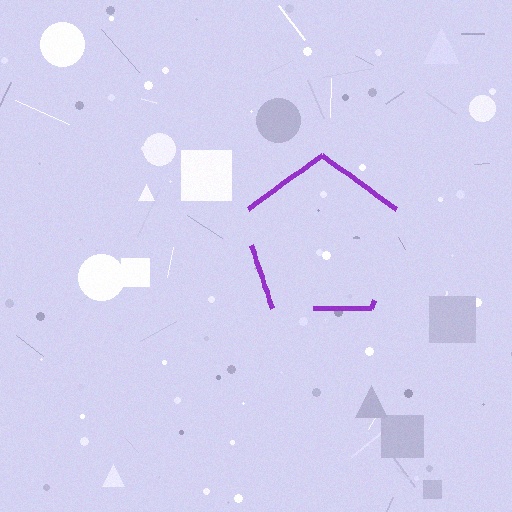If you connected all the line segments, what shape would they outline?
They would outline a pentagon.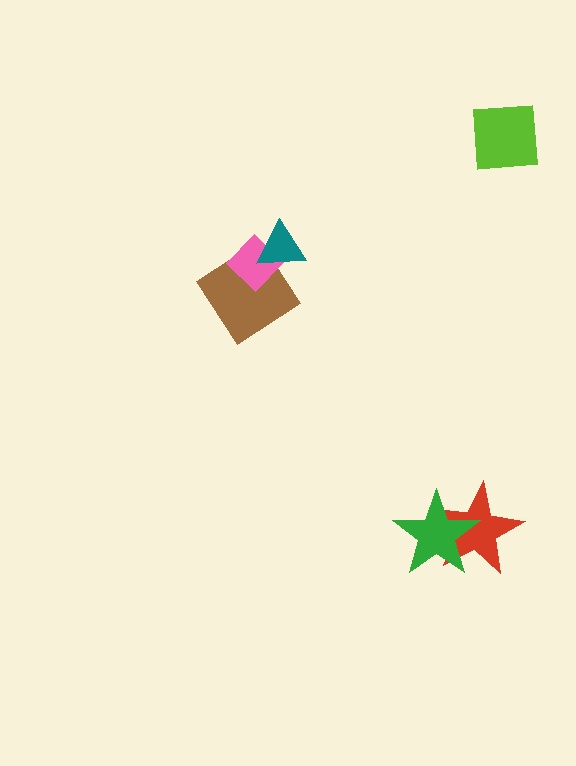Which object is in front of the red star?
The green star is in front of the red star.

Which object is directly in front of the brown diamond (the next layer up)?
The pink diamond is directly in front of the brown diamond.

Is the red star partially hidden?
Yes, it is partially covered by another shape.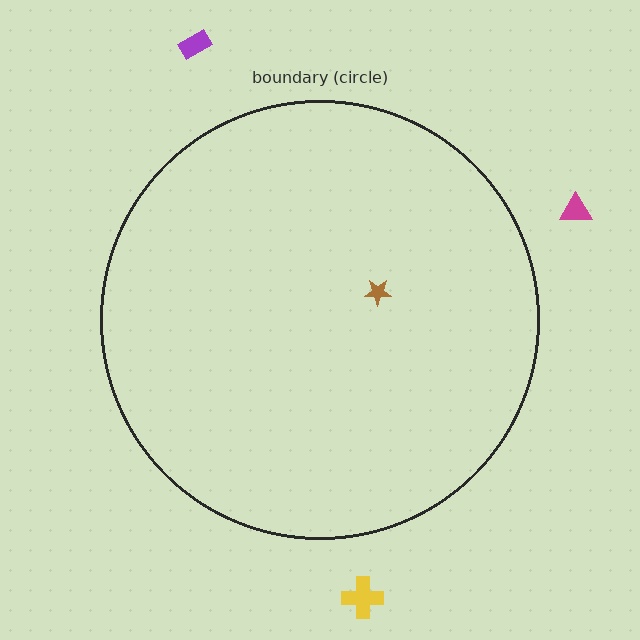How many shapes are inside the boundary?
1 inside, 3 outside.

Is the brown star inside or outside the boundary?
Inside.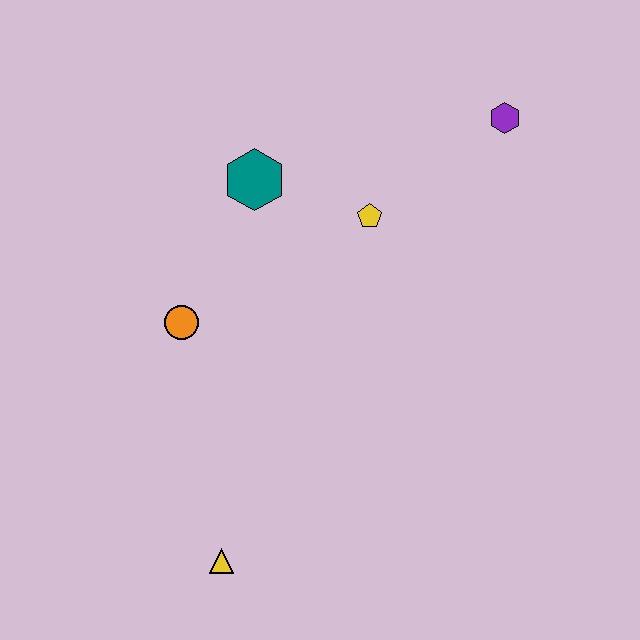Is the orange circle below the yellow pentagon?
Yes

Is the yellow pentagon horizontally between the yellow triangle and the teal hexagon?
No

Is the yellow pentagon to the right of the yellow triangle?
Yes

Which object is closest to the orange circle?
The teal hexagon is closest to the orange circle.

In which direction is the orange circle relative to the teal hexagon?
The orange circle is below the teal hexagon.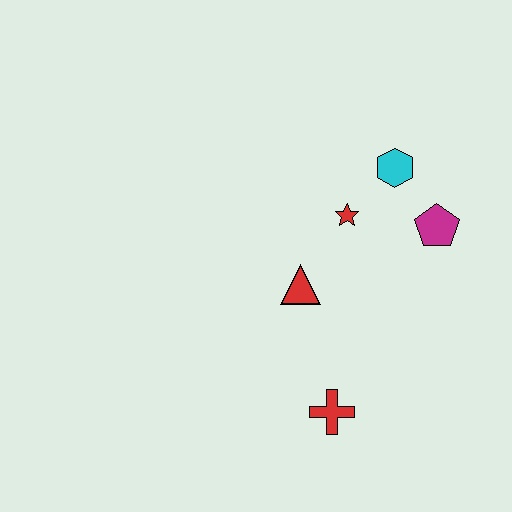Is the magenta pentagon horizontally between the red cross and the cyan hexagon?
No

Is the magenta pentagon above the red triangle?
Yes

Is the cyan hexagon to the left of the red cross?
No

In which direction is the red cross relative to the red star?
The red cross is below the red star.